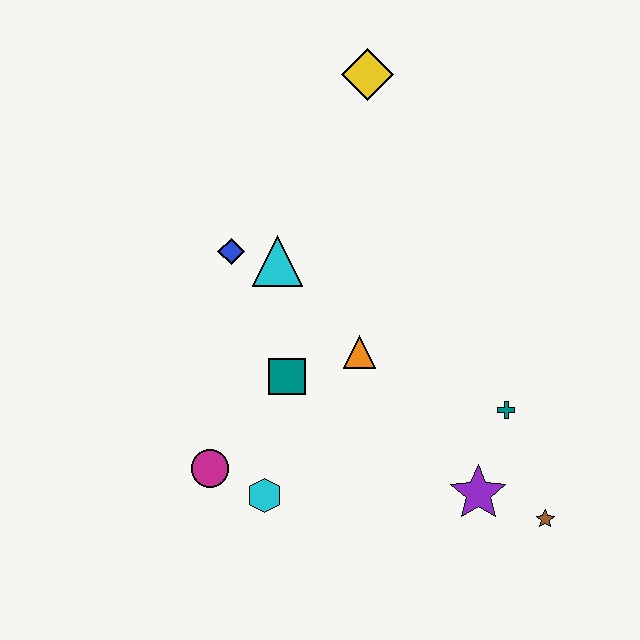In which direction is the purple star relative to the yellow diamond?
The purple star is below the yellow diamond.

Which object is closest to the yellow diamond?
The cyan triangle is closest to the yellow diamond.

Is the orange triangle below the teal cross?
No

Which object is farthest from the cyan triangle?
The brown star is farthest from the cyan triangle.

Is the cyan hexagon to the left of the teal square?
Yes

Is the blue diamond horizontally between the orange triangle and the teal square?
No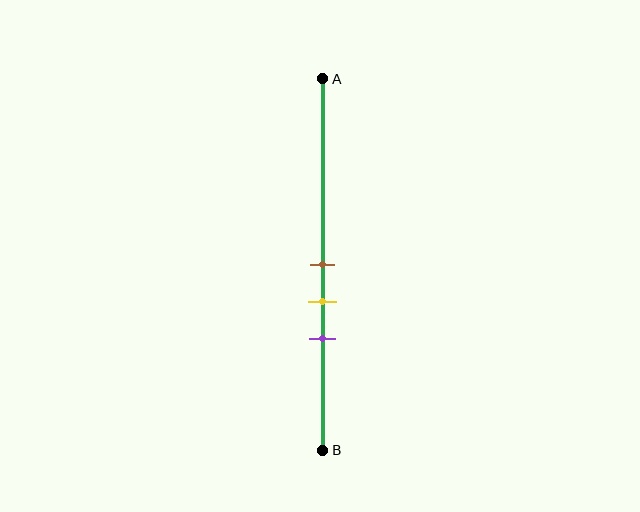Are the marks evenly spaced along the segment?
Yes, the marks are approximately evenly spaced.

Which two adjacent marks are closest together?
The brown and yellow marks are the closest adjacent pair.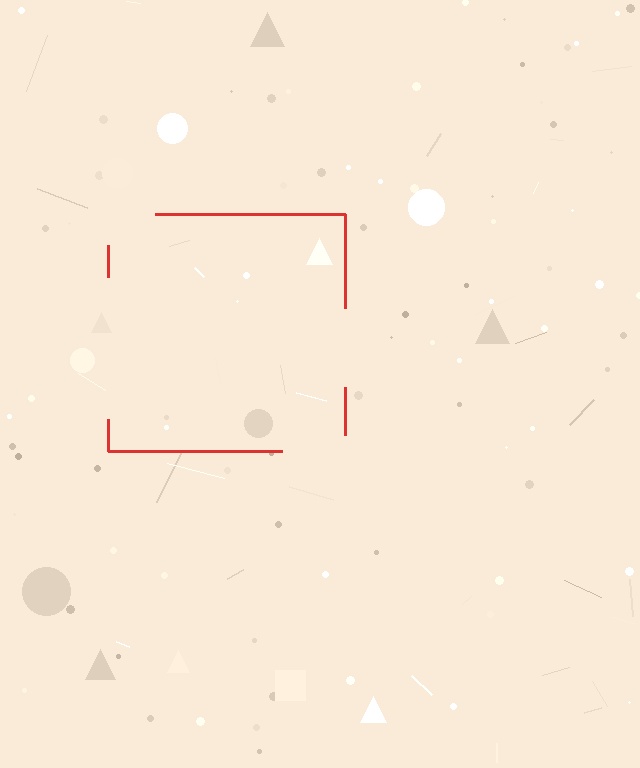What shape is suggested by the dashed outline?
The dashed outline suggests a square.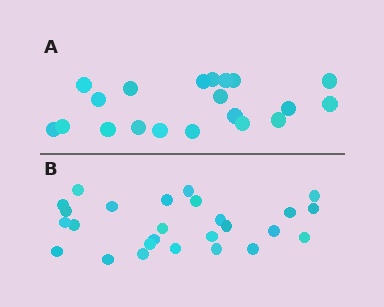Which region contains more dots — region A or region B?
Region B (the bottom region) has more dots.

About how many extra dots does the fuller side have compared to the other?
Region B has about 6 more dots than region A.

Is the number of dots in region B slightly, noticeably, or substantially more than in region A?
Region B has noticeably more, but not dramatically so. The ratio is roughly 1.3 to 1.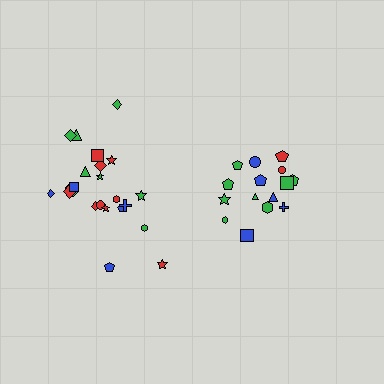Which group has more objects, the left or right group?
The left group.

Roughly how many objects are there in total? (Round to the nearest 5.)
Roughly 35 objects in total.